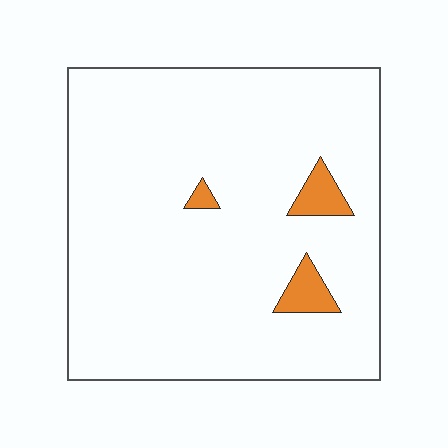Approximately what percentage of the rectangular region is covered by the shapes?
Approximately 5%.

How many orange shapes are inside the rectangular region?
3.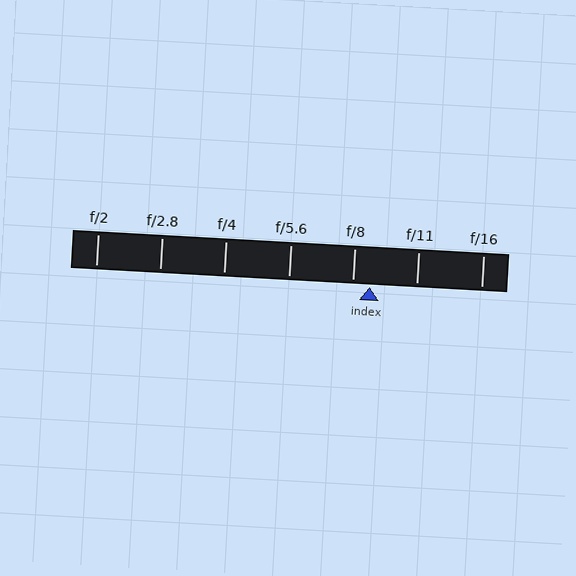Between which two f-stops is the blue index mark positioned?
The index mark is between f/8 and f/11.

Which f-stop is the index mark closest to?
The index mark is closest to f/8.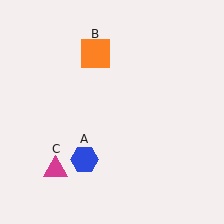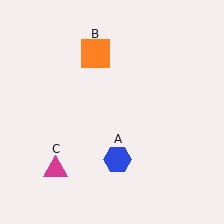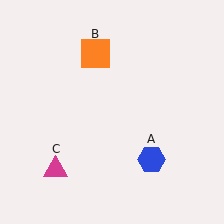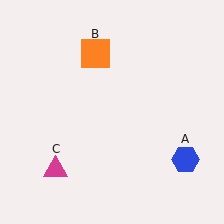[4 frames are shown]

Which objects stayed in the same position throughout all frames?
Orange square (object B) and magenta triangle (object C) remained stationary.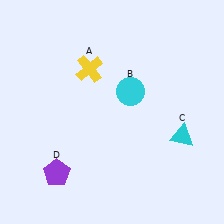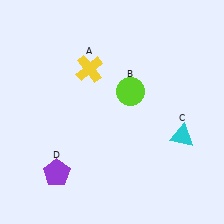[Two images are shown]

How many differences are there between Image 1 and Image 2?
There is 1 difference between the two images.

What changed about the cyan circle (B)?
In Image 1, B is cyan. In Image 2, it changed to lime.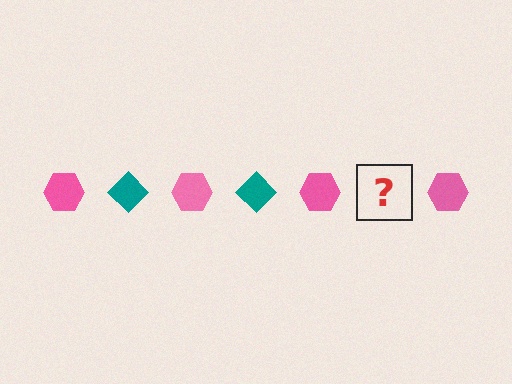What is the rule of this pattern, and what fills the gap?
The rule is that the pattern alternates between pink hexagon and teal diamond. The gap should be filled with a teal diamond.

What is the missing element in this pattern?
The missing element is a teal diamond.